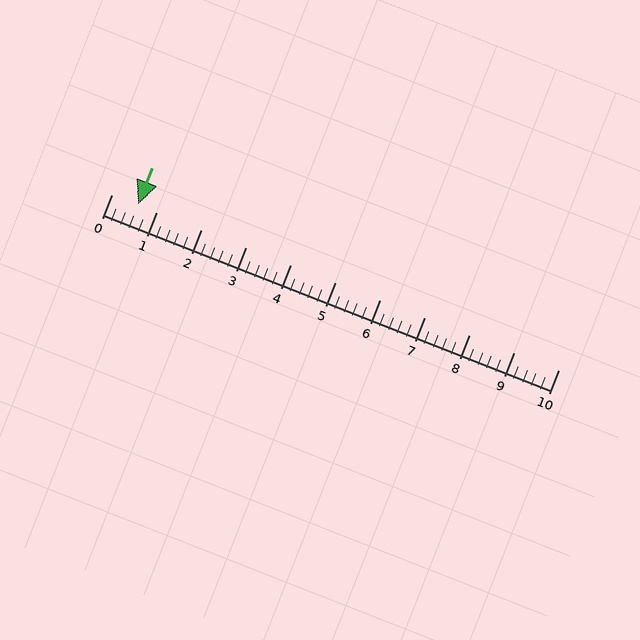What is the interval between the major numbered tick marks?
The major tick marks are spaced 1 units apart.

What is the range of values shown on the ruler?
The ruler shows values from 0 to 10.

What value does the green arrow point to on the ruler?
The green arrow points to approximately 0.6.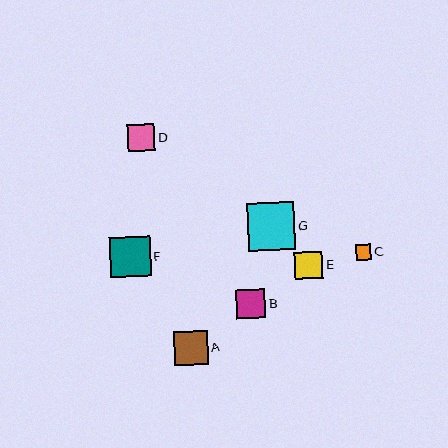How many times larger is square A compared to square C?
Square A is approximately 2.2 times the size of square C.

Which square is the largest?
Square G is the largest with a size of approximately 47 pixels.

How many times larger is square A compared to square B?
Square A is approximately 1.1 times the size of square B.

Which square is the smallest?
Square C is the smallest with a size of approximately 15 pixels.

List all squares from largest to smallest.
From largest to smallest: G, F, A, B, E, D, C.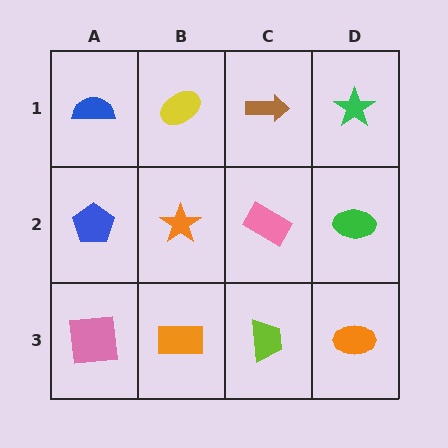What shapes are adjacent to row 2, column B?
A yellow ellipse (row 1, column B), an orange rectangle (row 3, column B), a blue pentagon (row 2, column A), a pink rectangle (row 2, column C).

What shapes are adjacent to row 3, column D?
A green ellipse (row 2, column D), a lime trapezoid (row 3, column C).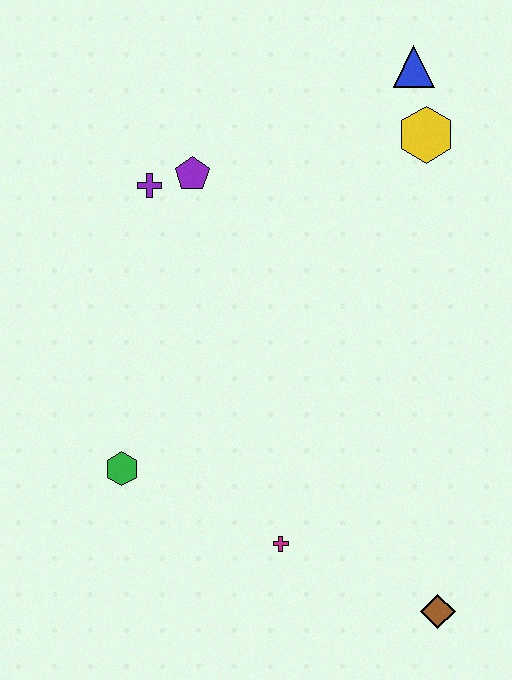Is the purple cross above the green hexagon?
Yes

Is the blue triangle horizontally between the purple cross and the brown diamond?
Yes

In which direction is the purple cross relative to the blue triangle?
The purple cross is to the left of the blue triangle.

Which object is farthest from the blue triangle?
The brown diamond is farthest from the blue triangle.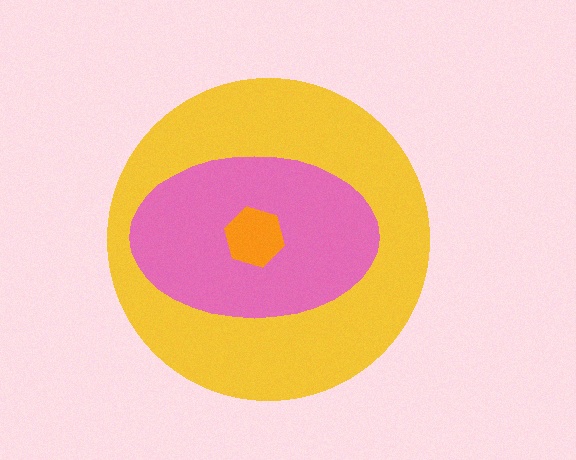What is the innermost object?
The orange hexagon.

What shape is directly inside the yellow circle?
The pink ellipse.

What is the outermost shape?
The yellow circle.